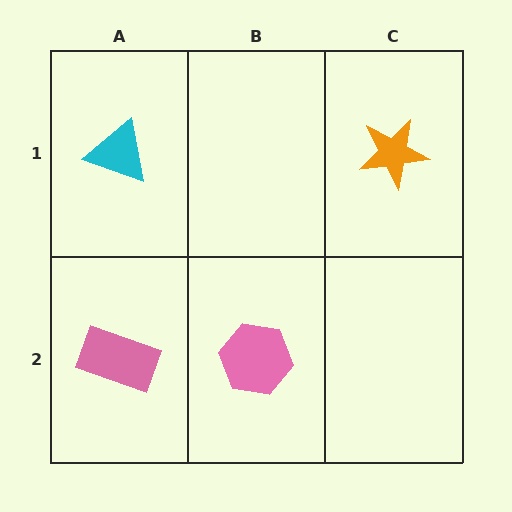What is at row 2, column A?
A pink rectangle.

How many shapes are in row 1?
2 shapes.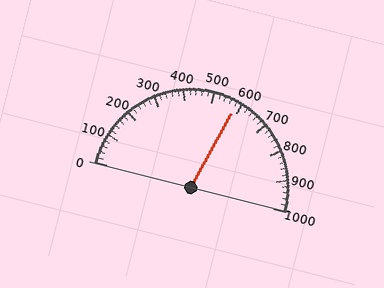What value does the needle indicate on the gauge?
The needle indicates approximately 580.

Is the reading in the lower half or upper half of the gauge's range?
The reading is in the upper half of the range (0 to 1000).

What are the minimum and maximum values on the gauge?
The gauge ranges from 0 to 1000.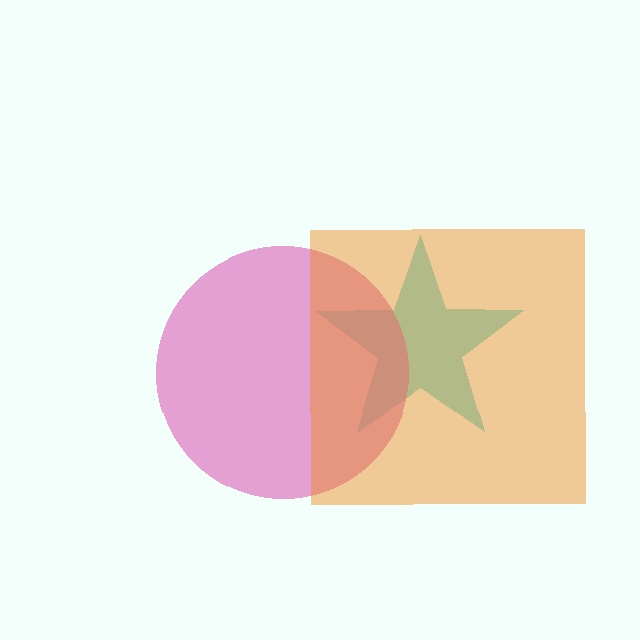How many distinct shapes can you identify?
There are 3 distinct shapes: a cyan star, a pink circle, an orange square.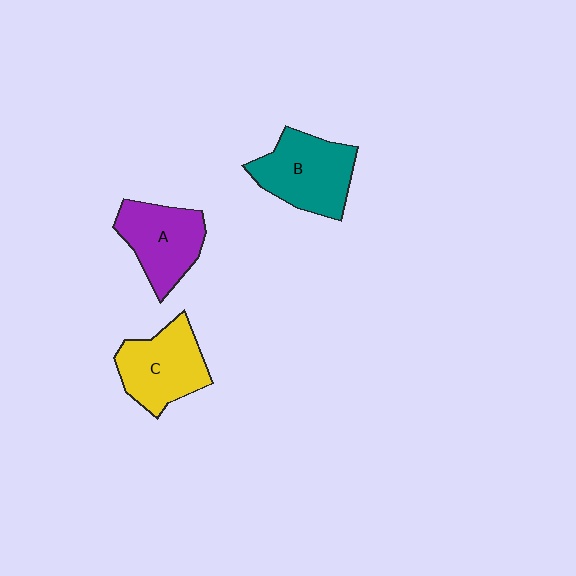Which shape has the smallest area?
Shape A (purple).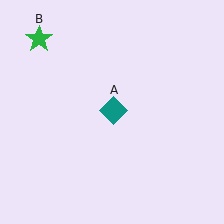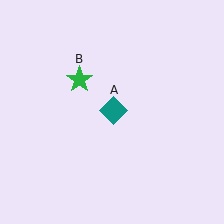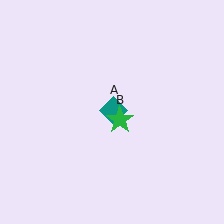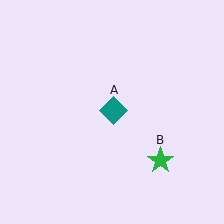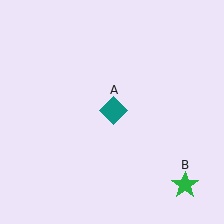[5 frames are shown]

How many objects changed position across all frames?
1 object changed position: green star (object B).